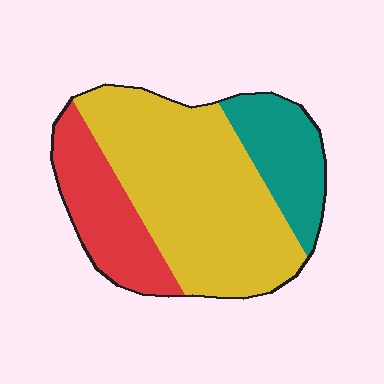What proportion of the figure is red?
Red covers 23% of the figure.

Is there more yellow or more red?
Yellow.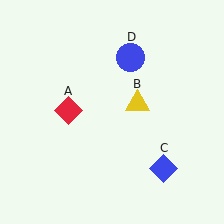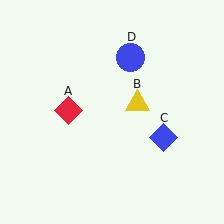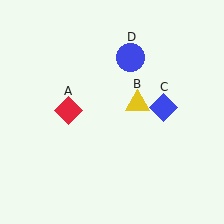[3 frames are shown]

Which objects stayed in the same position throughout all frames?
Red diamond (object A) and yellow triangle (object B) and blue circle (object D) remained stationary.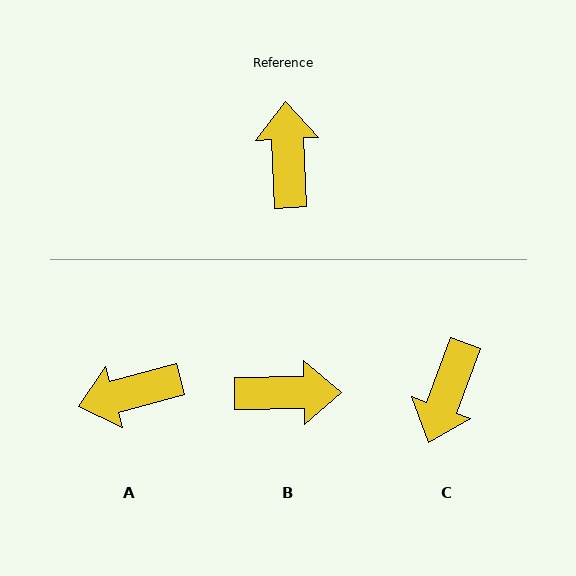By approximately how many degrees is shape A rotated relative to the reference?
Approximately 102 degrees counter-clockwise.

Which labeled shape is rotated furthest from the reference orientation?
C, about 156 degrees away.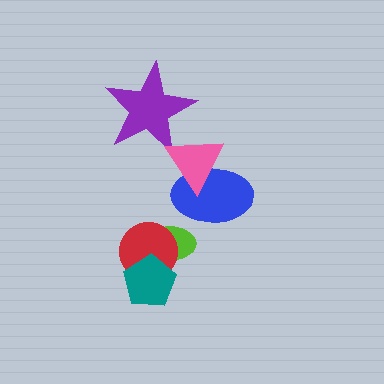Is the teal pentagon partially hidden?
No, no other shape covers it.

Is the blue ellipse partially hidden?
Yes, it is partially covered by another shape.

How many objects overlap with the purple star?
1 object overlaps with the purple star.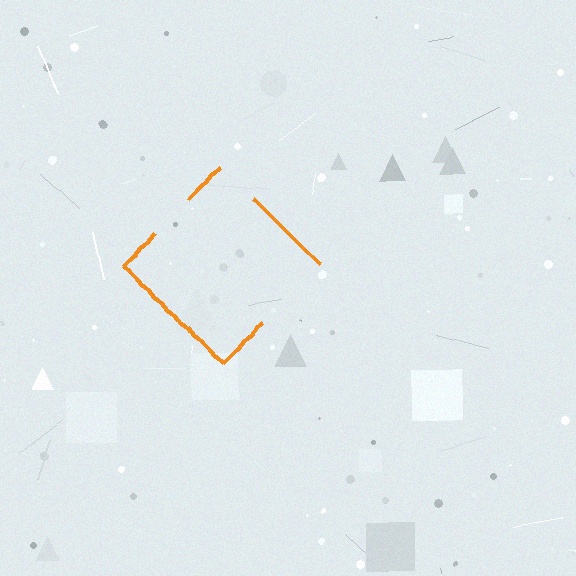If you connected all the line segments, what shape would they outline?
They would outline a diamond.